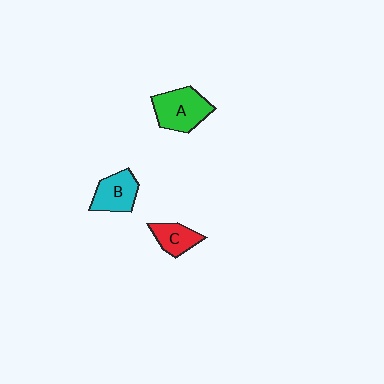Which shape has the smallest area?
Shape C (red).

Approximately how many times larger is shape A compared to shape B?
Approximately 1.3 times.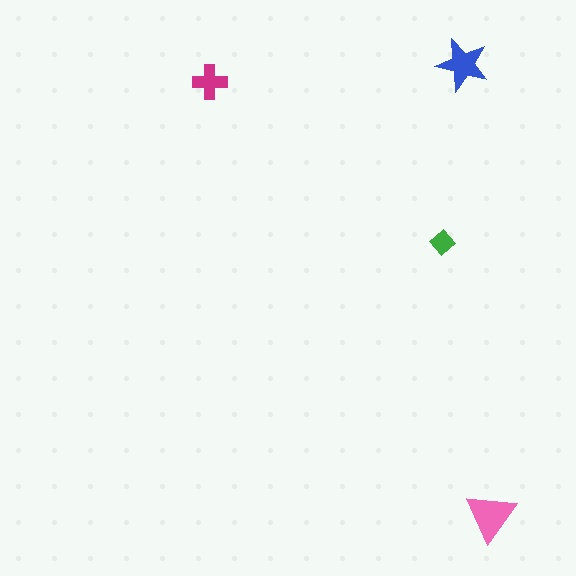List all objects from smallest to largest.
The green diamond, the magenta cross, the blue star, the pink triangle.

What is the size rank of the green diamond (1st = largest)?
4th.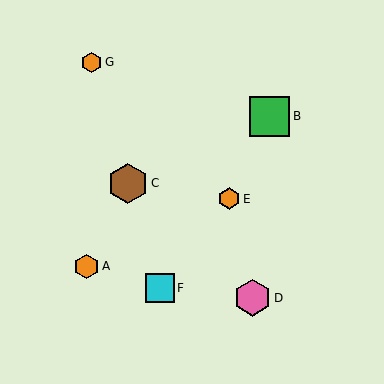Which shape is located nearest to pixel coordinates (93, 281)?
The orange hexagon (labeled A) at (86, 266) is nearest to that location.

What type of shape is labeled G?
Shape G is an orange hexagon.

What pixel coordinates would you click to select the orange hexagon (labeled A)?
Click at (86, 266) to select the orange hexagon A.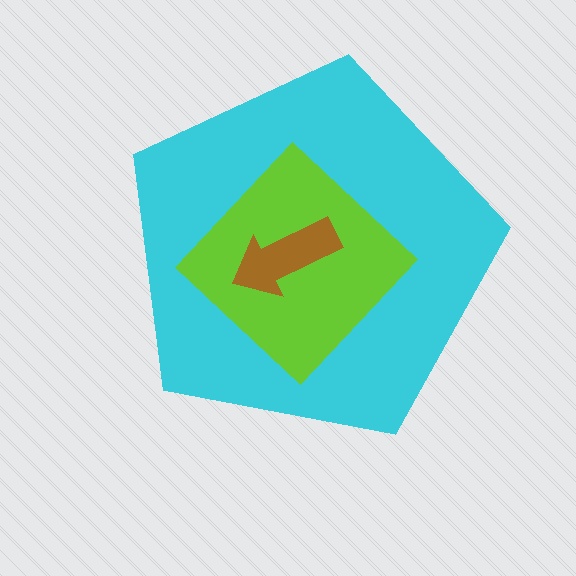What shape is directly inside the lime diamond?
The brown arrow.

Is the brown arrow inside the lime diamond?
Yes.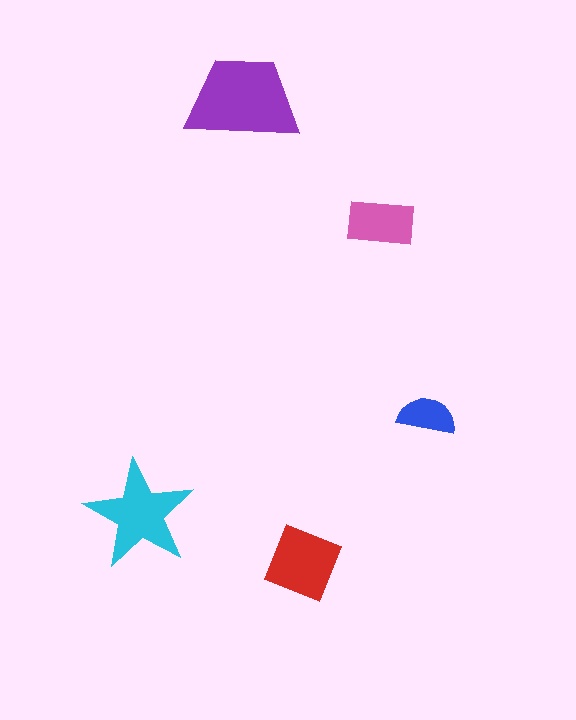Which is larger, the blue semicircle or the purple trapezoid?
The purple trapezoid.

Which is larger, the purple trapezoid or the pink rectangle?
The purple trapezoid.